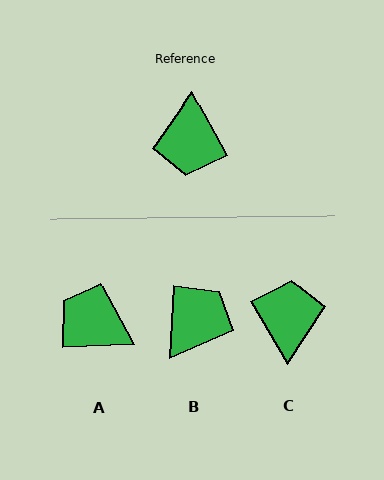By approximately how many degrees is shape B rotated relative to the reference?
Approximately 148 degrees counter-clockwise.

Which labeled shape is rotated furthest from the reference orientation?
C, about 178 degrees away.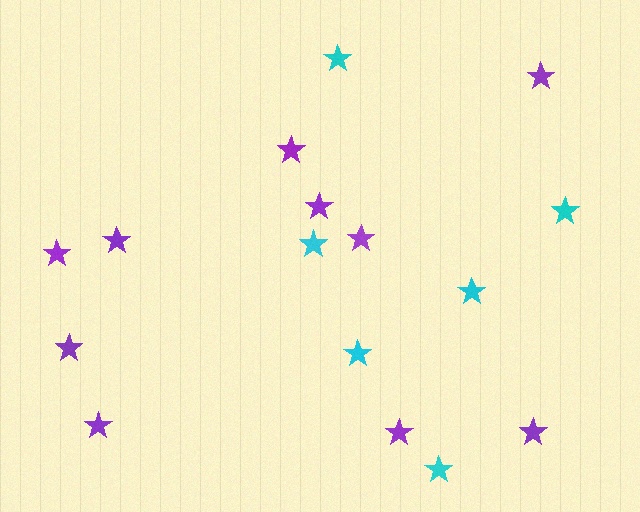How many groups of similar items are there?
There are 2 groups: one group of cyan stars (6) and one group of purple stars (10).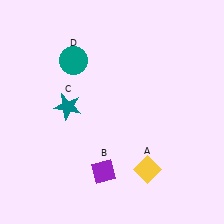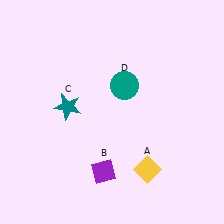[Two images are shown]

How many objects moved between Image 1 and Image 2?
1 object moved between the two images.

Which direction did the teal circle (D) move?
The teal circle (D) moved right.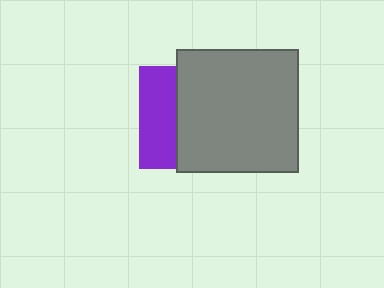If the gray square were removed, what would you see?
You would see the complete purple square.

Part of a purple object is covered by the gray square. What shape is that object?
It is a square.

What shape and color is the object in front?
The object in front is a gray square.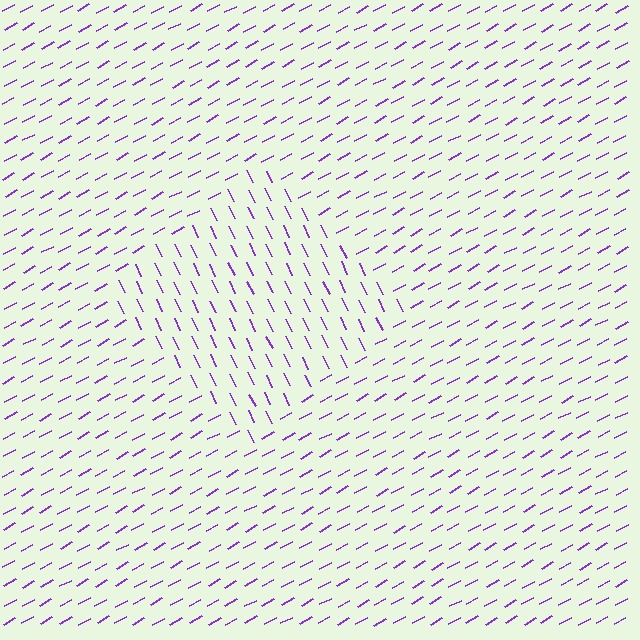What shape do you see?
I see a diamond.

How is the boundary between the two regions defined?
The boundary is defined purely by a change in line orientation (approximately 87 degrees difference). All lines are the same color and thickness.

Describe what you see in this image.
The image is filled with small purple line segments. A diamond region in the image has lines oriented differently from the surrounding lines, creating a visible texture boundary.